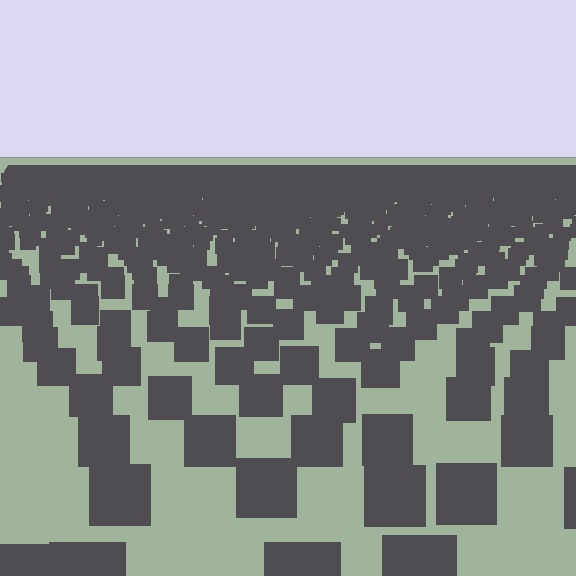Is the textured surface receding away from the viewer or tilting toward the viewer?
The surface is receding away from the viewer. Texture elements get smaller and denser toward the top.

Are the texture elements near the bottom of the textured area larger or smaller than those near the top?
Larger. Near the bottom, elements are closer to the viewer and appear at a bigger on-screen size.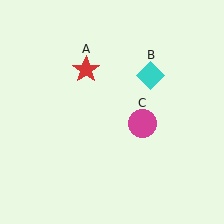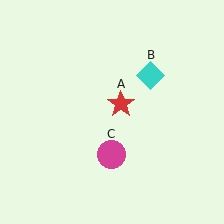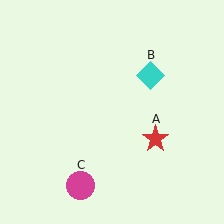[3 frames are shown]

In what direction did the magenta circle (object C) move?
The magenta circle (object C) moved down and to the left.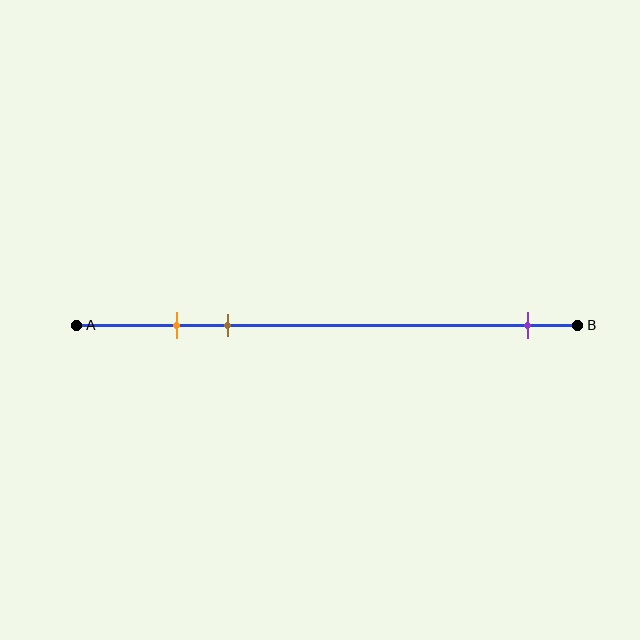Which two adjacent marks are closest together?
The orange and brown marks are the closest adjacent pair.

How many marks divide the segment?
There are 3 marks dividing the segment.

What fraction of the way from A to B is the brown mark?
The brown mark is approximately 30% (0.3) of the way from A to B.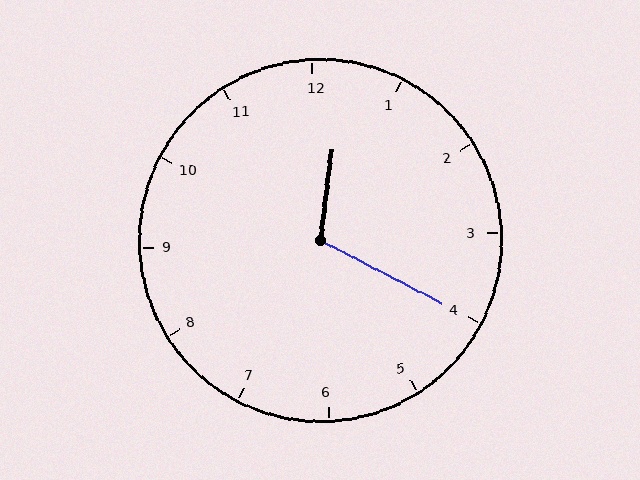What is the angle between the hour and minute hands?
Approximately 110 degrees.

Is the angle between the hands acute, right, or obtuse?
It is obtuse.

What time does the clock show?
12:20.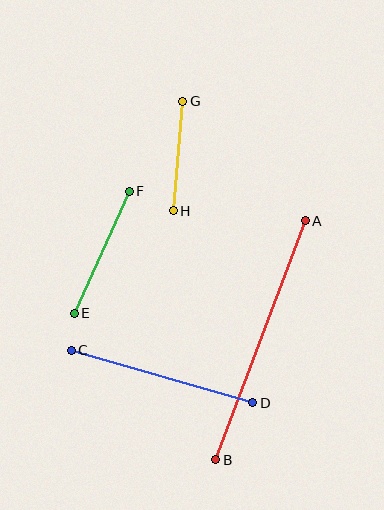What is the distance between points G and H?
The distance is approximately 110 pixels.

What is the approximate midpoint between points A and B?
The midpoint is at approximately (260, 340) pixels.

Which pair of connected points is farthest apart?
Points A and B are farthest apart.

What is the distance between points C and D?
The distance is approximately 189 pixels.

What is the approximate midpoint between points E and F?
The midpoint is at approximately (102, 252) pixels.